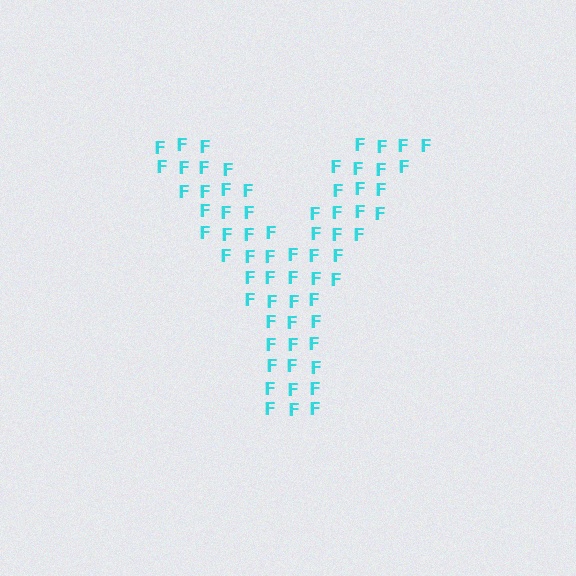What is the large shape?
The large shape is the letter Y.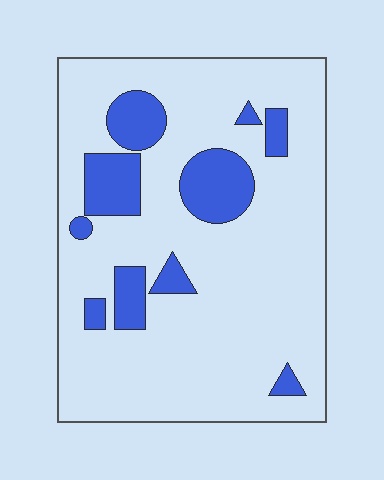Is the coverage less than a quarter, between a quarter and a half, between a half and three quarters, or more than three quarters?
Less than a quarter.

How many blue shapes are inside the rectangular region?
10.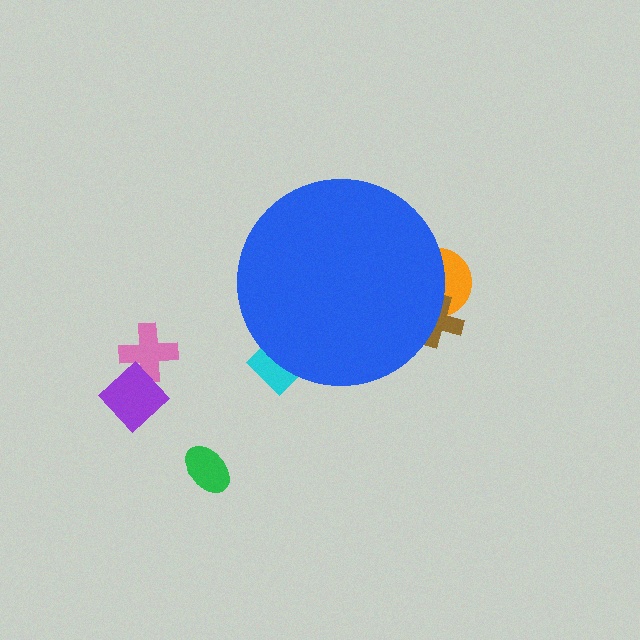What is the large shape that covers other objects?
A blue circle.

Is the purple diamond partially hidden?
No, the purple diamond is fully visible.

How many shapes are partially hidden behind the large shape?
3 shapes are partially hidden.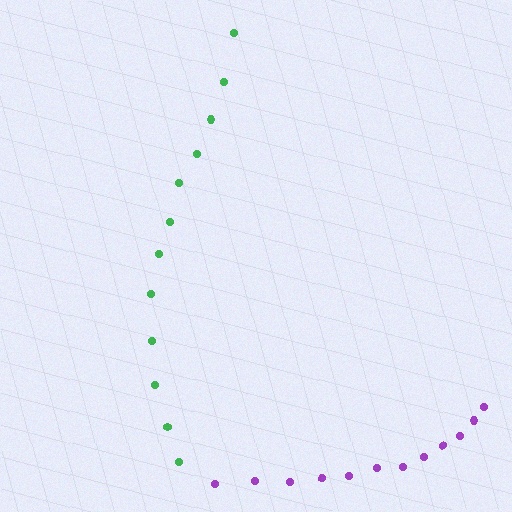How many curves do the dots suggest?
There are 2 distinct paths.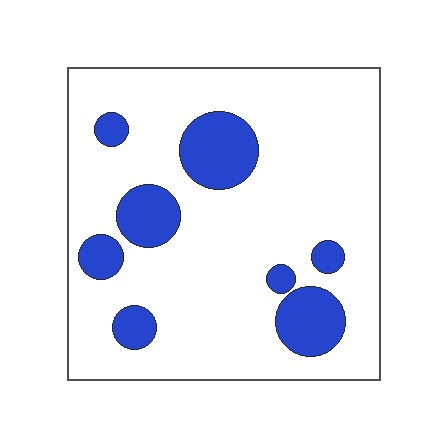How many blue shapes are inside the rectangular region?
8.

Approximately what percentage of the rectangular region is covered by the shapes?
Approximately 20%.